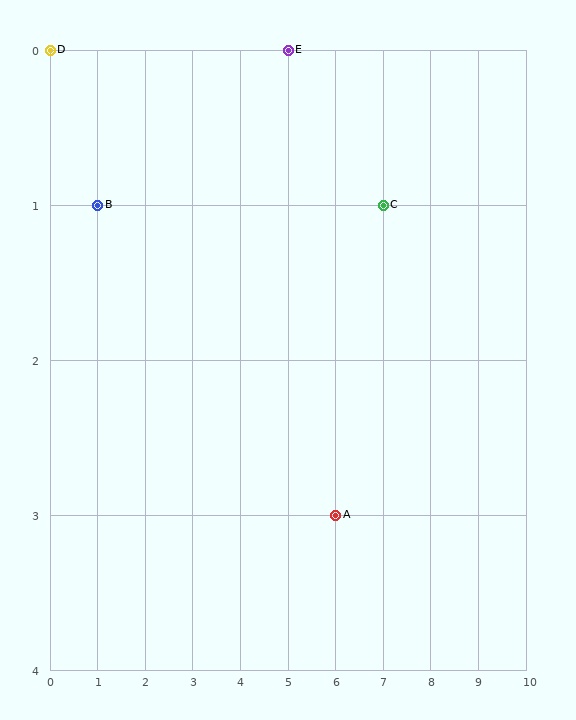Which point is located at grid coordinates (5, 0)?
Point E is at (5, 0).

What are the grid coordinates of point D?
Point D is at grid coordinates (0, 0).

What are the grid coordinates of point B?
Point B is at grid coordinates (1, 1).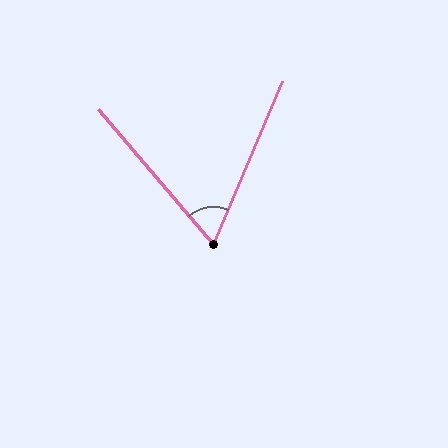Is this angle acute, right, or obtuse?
It is acute.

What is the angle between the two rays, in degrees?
Approximately 63 degrees.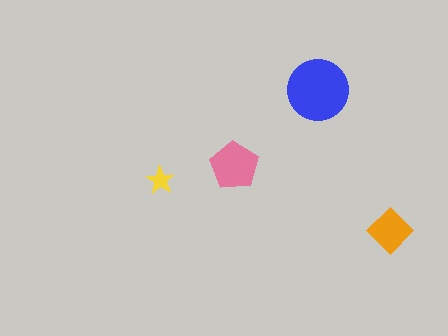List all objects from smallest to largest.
The yellow star, the orange diamond, the pink pentagon, the blue circle.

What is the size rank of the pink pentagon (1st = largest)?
2nd.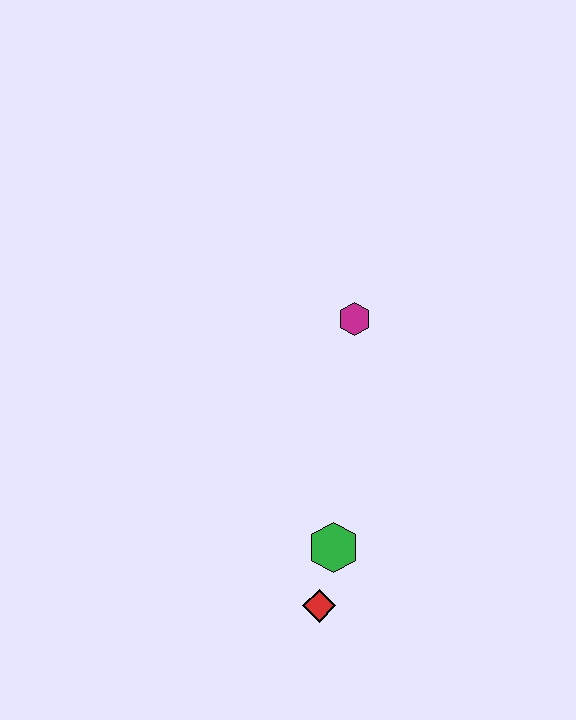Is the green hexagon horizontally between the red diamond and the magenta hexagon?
Yes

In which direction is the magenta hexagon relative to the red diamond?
The magenta hexagon is above the red diamond.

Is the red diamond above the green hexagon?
No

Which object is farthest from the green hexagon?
The magenta hexagon is farthest from the green hexagon.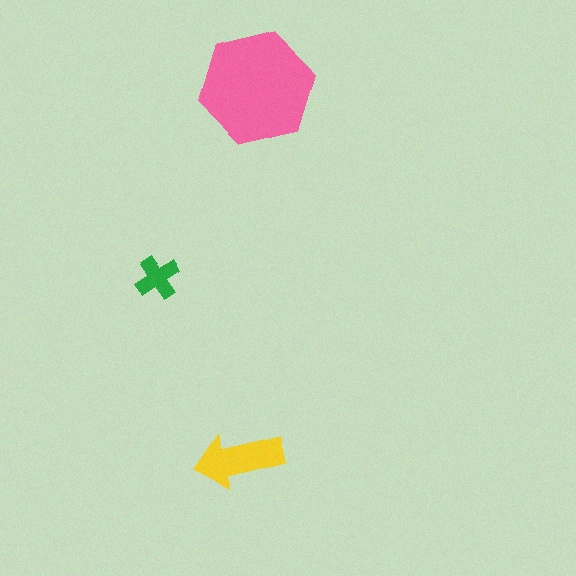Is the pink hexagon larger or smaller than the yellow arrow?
Larger.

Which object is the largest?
The pink hexagon.